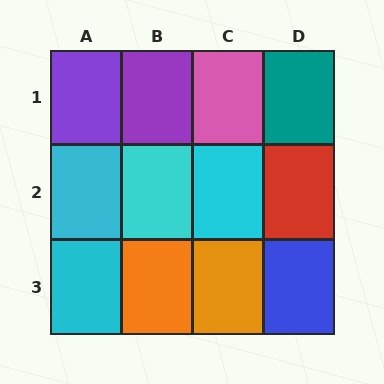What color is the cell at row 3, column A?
Cyan.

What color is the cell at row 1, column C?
Pink.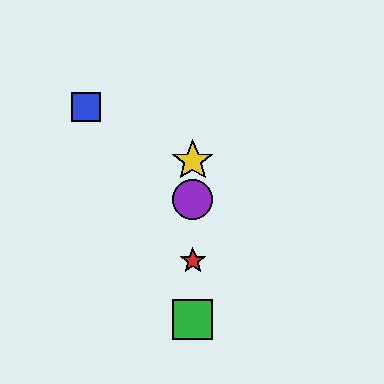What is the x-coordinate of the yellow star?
The yellow star is at x≈193.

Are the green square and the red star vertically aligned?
Yes, both are at x≈193.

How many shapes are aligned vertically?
4 shapes (the red star, the green square, the yellow star, the purple circle) are aligned vertically.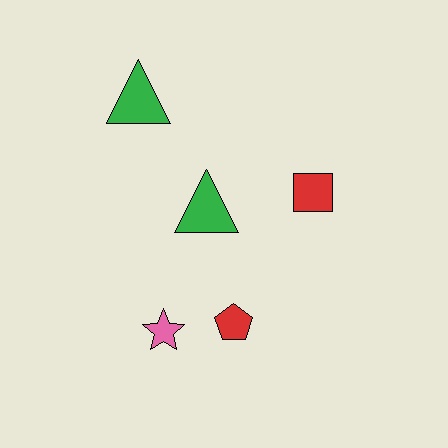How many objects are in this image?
There are 5 objects.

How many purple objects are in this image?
There are no purple objects.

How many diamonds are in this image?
There are no diamonds.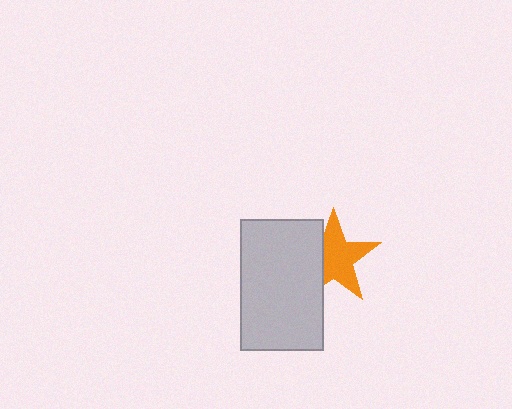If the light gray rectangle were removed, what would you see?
You would see the complete orange star.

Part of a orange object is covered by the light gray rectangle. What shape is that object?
It is a star.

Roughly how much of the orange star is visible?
Most of it is visible (roughly 69%).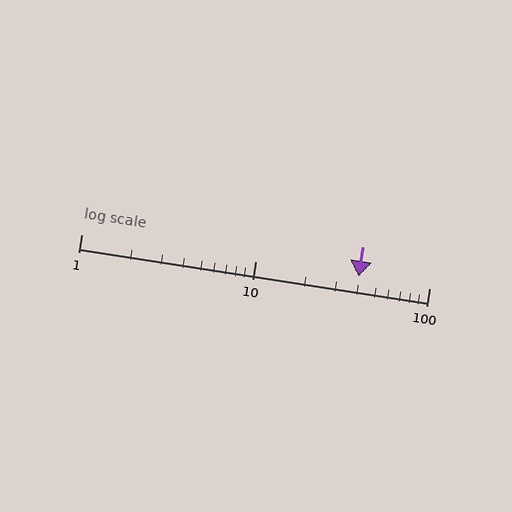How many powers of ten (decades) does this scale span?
The scale spans 2 decades, from 1 to 100.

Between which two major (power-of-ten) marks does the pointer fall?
The pointer is between 10 and 100.